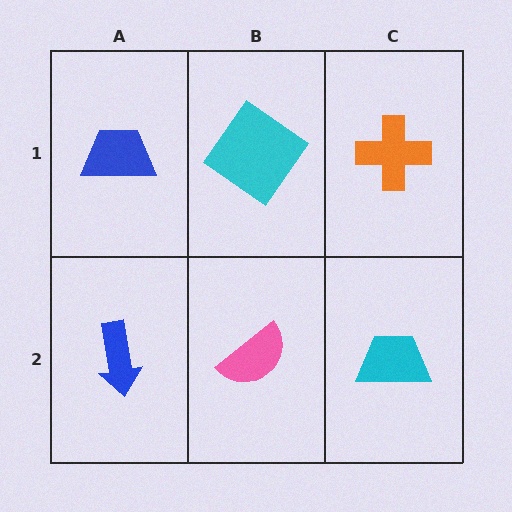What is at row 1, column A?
A blue trapezoid.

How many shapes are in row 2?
3 shapes.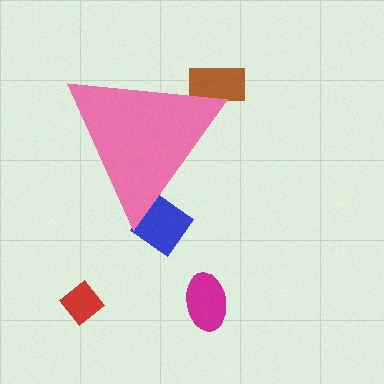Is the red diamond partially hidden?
No, the red diamond is fully visible.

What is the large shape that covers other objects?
A pink triangle.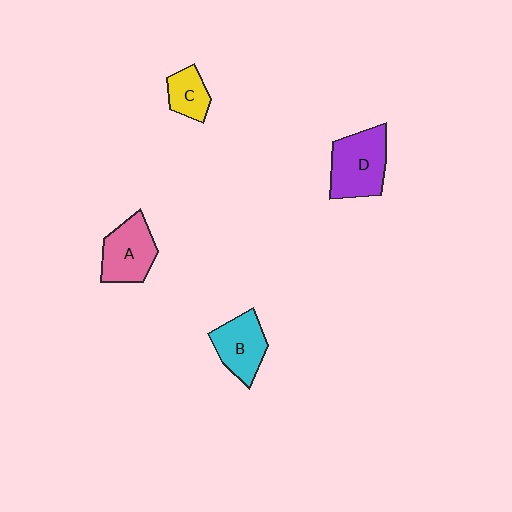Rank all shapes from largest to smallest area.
From largest to smallest: D (purple), A (pink), B (cyan), C (yellow).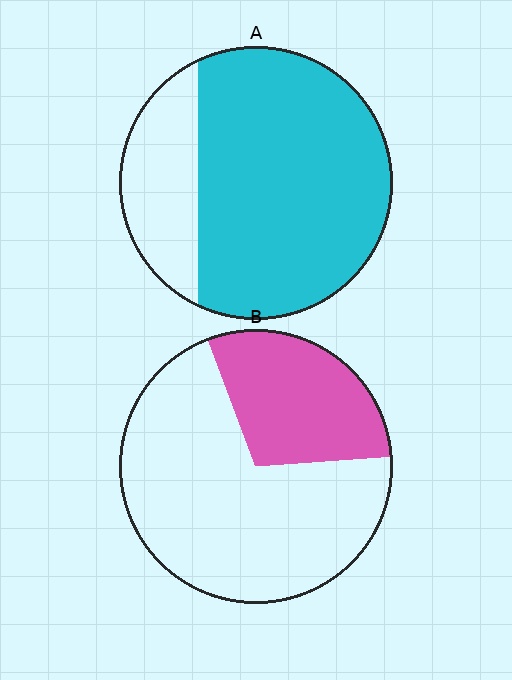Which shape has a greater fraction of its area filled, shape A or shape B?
Shape A.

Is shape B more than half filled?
No.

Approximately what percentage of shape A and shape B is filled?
A is approximately 75% and B is approximately 30%.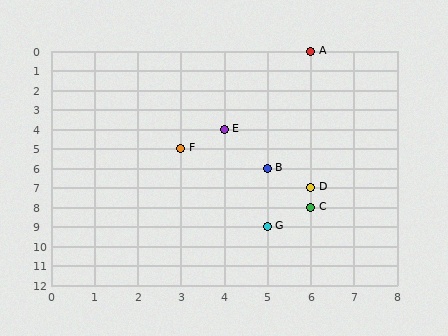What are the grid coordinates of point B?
Point B is at grid coordinates (5, 6).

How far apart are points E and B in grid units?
Points E and B are 1 column and 2 rows apart (about 2.2 grid units diagonally).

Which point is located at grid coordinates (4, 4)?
Point E is at (4, 4).